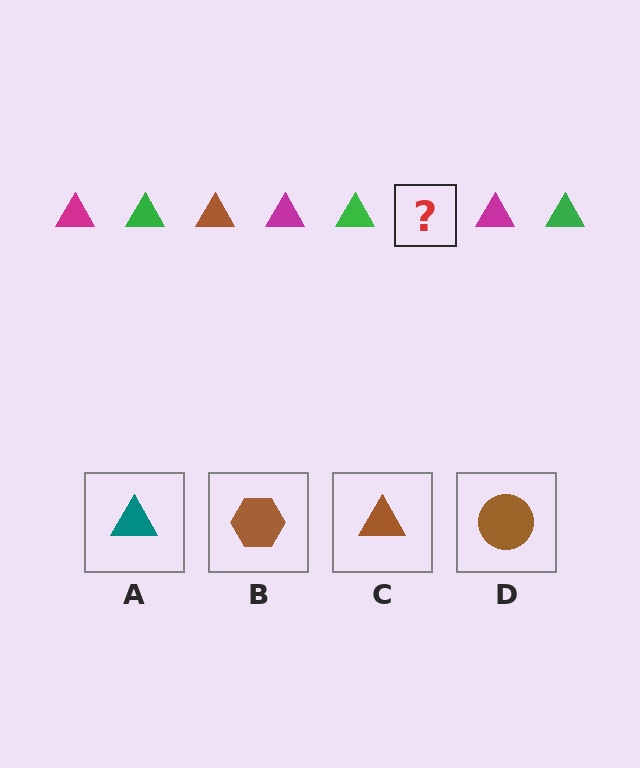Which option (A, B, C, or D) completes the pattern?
C.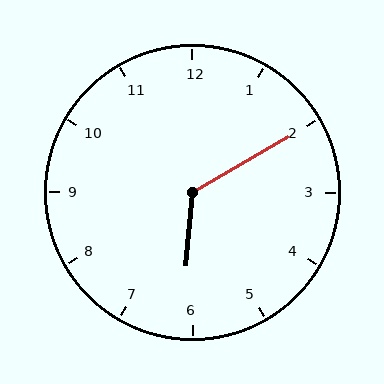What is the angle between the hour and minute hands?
Approximately 125 degrees.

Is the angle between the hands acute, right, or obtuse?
It is obtuse.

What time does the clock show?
6:10.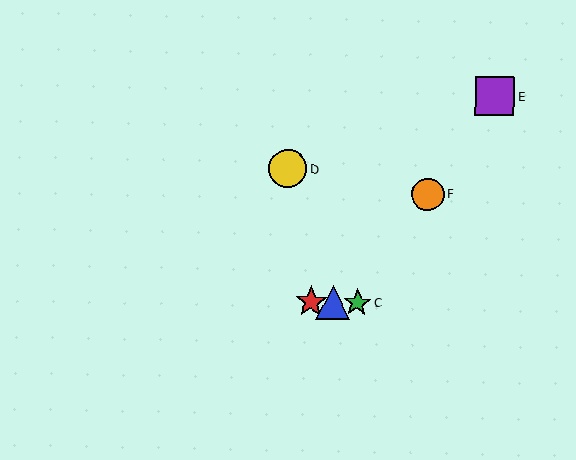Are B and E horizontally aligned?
No, B is at y≈302 and E is at y≈96.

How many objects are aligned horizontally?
3 objects (A, B, C) are aligned horizontally.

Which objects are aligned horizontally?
Objects A, B, C are aligned horizontally.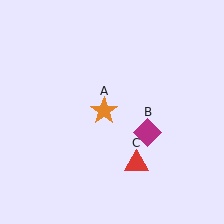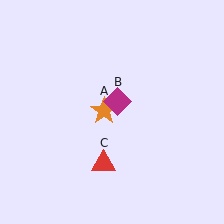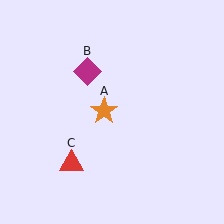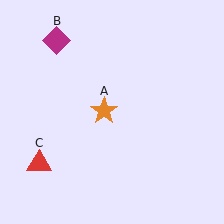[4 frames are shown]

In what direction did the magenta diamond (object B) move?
The magenta diamond (object B) moved up and to the left.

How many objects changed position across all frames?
2 objects changed position: magenta diamond (object B), red triangle (object C).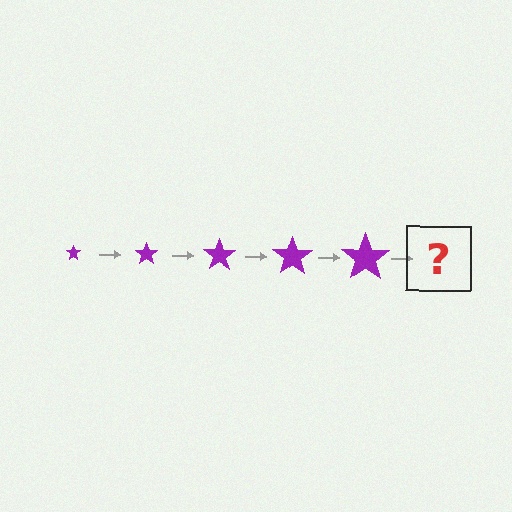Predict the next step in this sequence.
The next step is a purple star, larger than the previous one.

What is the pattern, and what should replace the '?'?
The pattern is that the star gets progressively larger each step. The '?' should be a purple star, larger than the previous one.